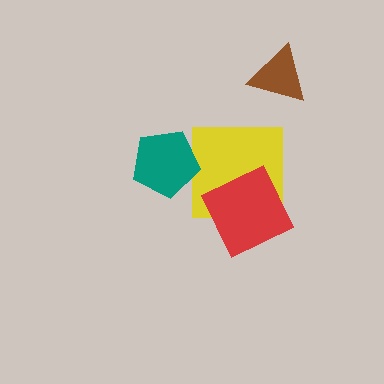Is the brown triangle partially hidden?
No, no other shape covers it.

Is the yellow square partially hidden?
Yes, it is partially covered by another shape.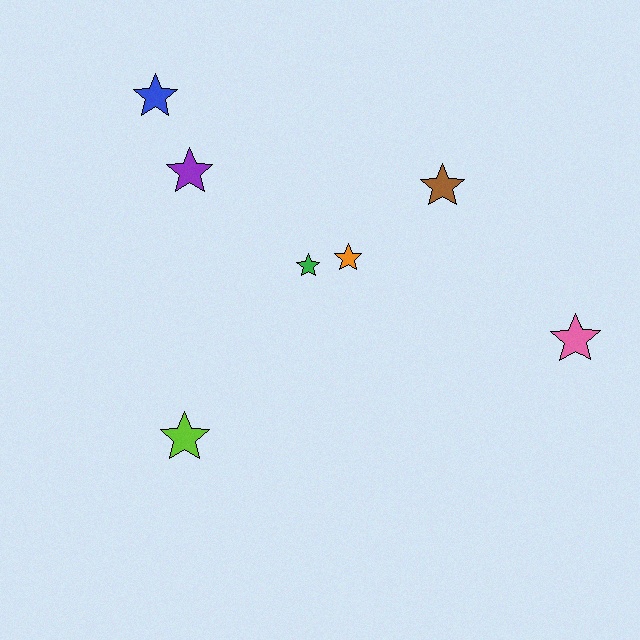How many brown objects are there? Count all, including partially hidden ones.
There is 1 brown object.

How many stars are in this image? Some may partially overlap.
There are 7 stars.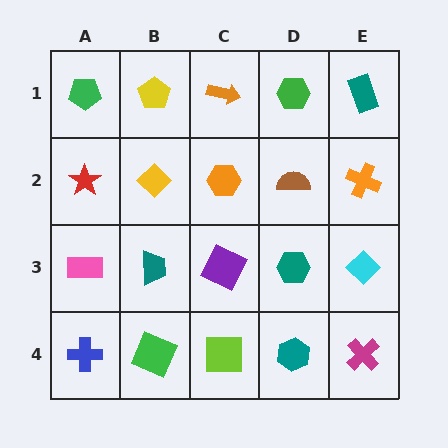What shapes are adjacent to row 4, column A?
A pink rectangle (row 3, column A), a green square (row 4, column B).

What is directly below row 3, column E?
A magenta cross.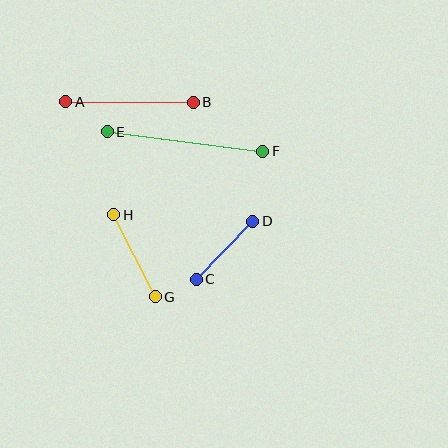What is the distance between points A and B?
The distance is approximately 128 pixels.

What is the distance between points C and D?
The distance is approximately 81 pixels.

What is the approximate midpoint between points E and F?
The midpoint is at approximately (185, 141) pixels.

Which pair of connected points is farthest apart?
Points E and F are farthest apart.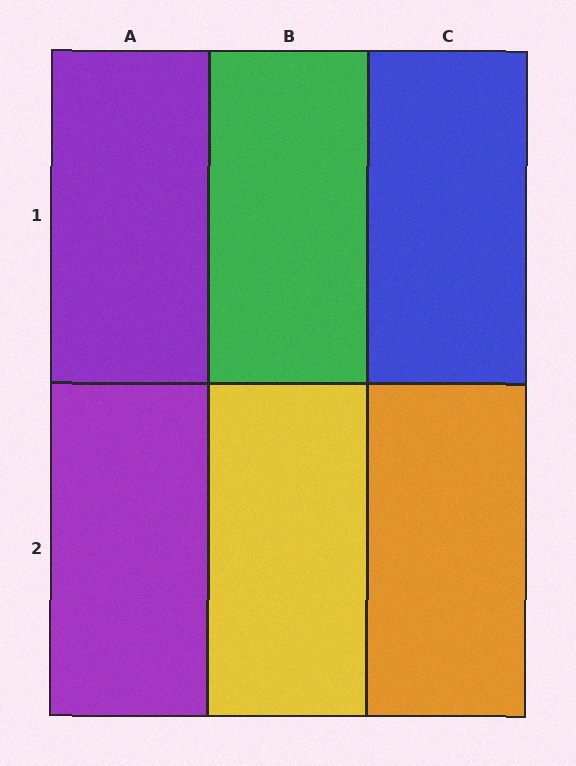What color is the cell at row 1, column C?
Blue.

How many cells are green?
1 cell is green.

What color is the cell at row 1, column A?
Purple.